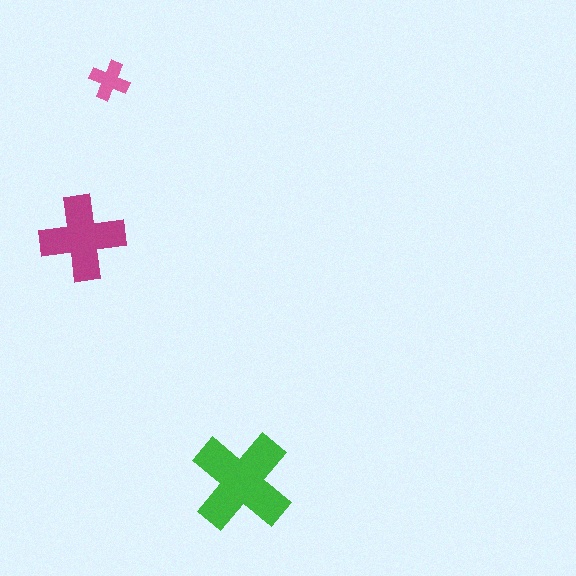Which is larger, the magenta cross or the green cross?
The green one.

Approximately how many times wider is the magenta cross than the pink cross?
About 2 times wider.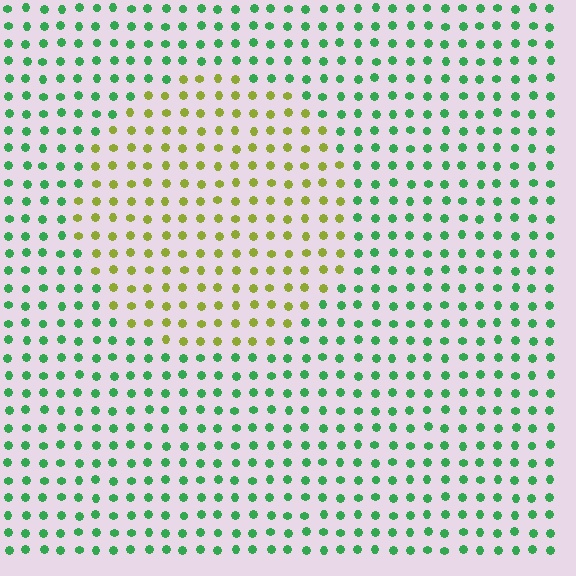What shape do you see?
I see a circle.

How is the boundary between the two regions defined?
The boundary is defined purely by a slight shift in hue (about 61 degrees). Spacing, size, and orientation are identical on both sides.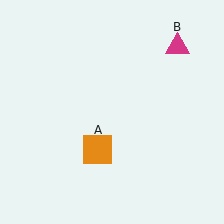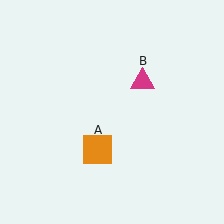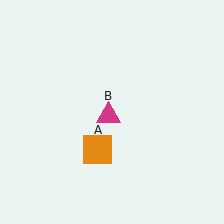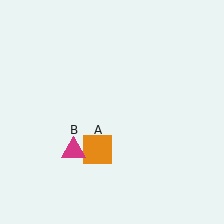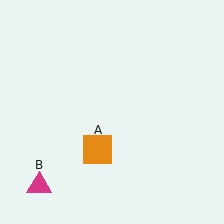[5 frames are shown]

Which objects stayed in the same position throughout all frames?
Orange square (object A) remained stationary.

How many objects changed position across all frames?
1 object changed position: magenta triangle (object B).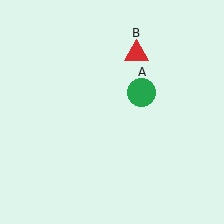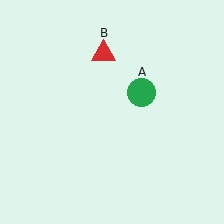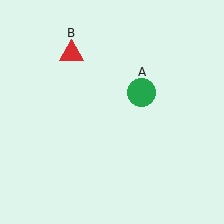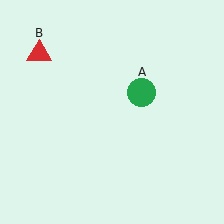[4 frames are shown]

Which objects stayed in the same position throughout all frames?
Green circle (object A) remained stationary.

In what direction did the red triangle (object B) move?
The red triangle (object B) moved left.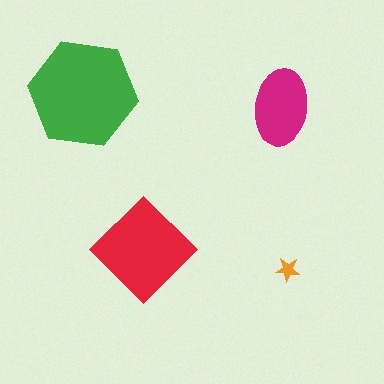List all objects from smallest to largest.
The orange star, the magenta ellipse, the red diamond, the green hexagon.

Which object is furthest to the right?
The orange star is rightmost.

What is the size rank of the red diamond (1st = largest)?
2nd.